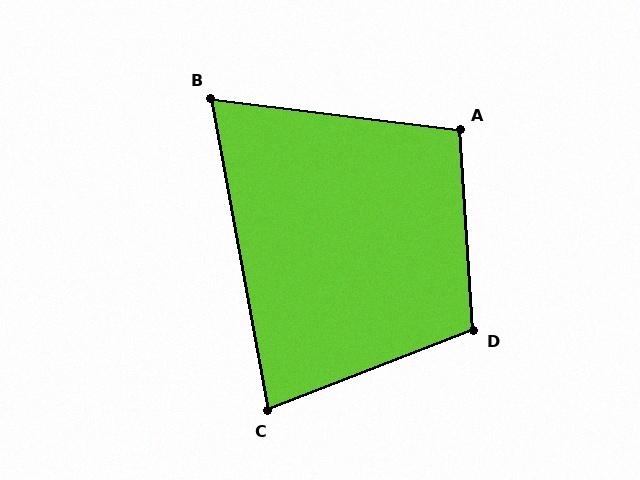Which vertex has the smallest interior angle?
B, at approximately 73 degrees.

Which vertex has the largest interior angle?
D, at approximately 107 degrees.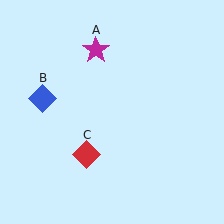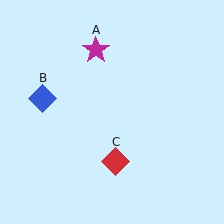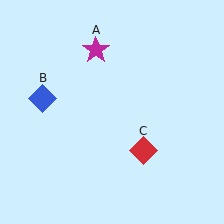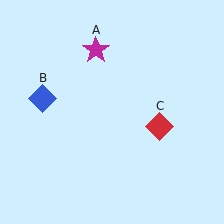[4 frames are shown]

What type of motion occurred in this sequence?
The red diamond (object C) rotated counterclockwise around the center of the scene.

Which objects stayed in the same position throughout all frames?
Magenta star (object A) and blue diamond (object B) remained stationary.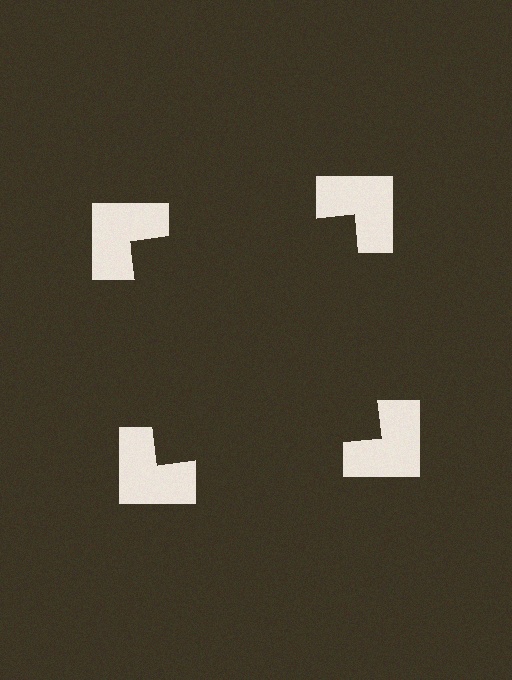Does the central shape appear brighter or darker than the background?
It typically appears slightly darker than the background, even though no actual brightness change is drawn.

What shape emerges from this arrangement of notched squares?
An illusory square — its edges are inferred from the aligned wedge cuts in the notched squares, not physically drawn.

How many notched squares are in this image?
There are 4 — one at each vertex of the illusory square.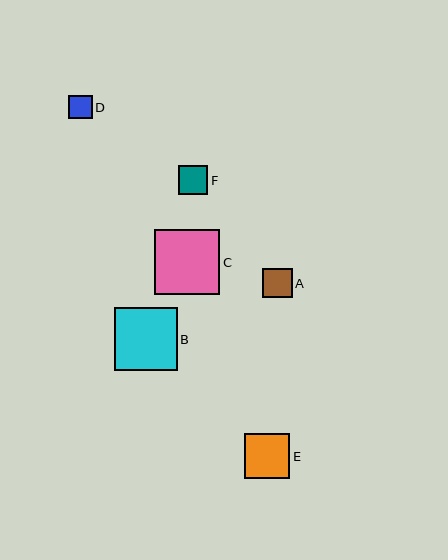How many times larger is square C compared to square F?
Square C is approximately 2.3 times the size of square F.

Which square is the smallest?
Square D is the smallest with a size of approximately 23 pixels.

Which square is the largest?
Square C is the largest with a size of approximately 65 pixels.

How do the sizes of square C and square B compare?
Square C and square B are approximately the same size.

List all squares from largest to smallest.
From largest to smallest: C, B, E, A, F, D.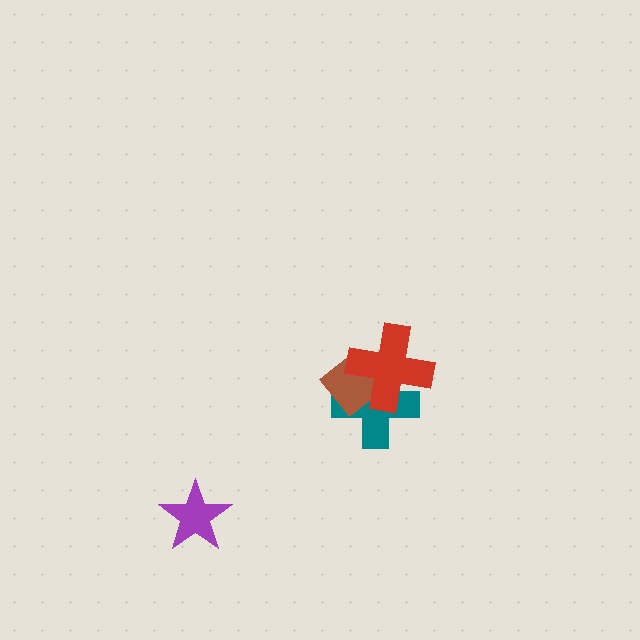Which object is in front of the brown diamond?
The red cross is in front of the brown diamond.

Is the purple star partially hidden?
No, no other shape covers it.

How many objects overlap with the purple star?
0 objects overlap with the purple star.